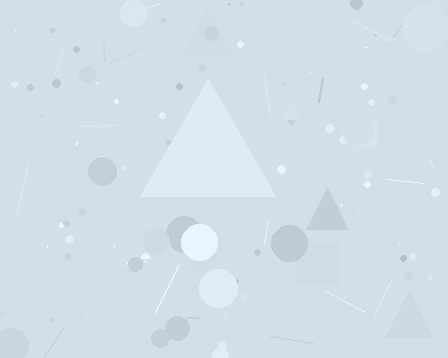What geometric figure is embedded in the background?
A triangle is embedded in the background.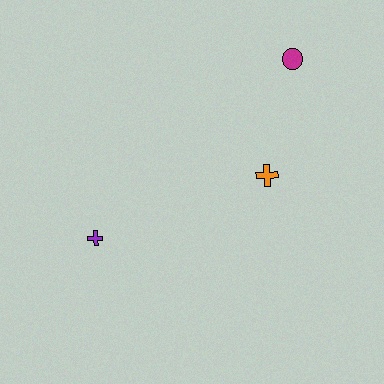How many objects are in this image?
There are 3 objects.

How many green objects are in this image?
There are no green objects.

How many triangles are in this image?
There are no triangles.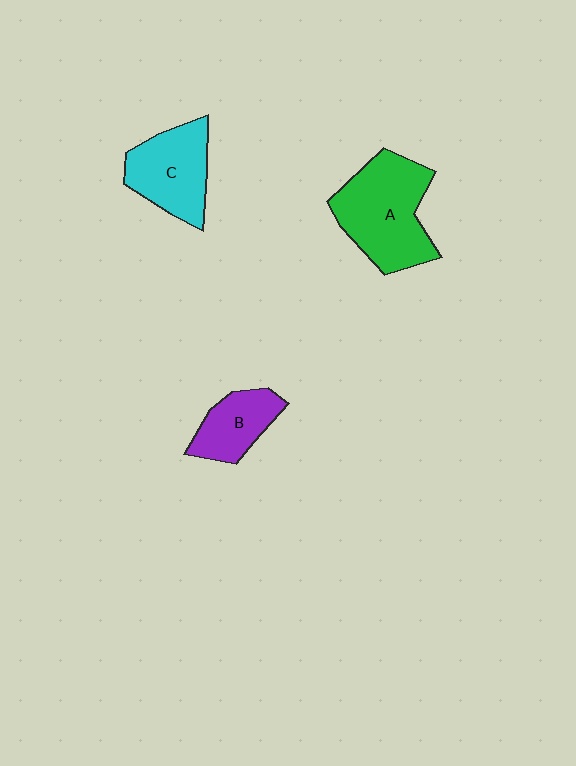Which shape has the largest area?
Shape A (green).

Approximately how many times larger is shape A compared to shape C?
Approximately 1.4 times.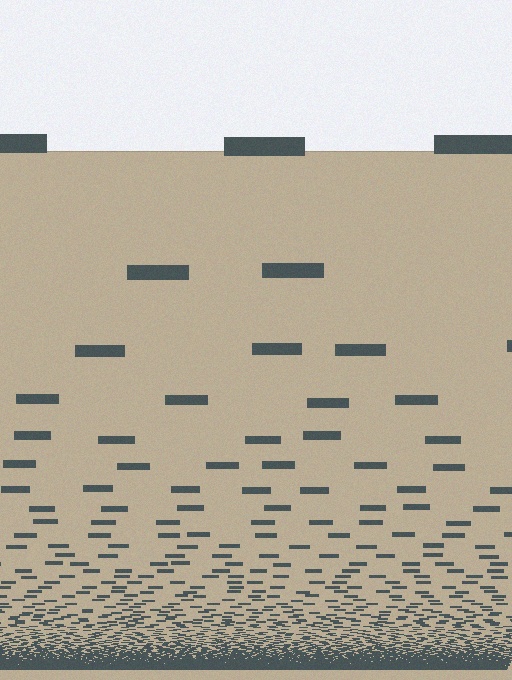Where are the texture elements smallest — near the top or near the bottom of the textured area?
Near the bottom.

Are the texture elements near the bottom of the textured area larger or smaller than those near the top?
Smaller. The gradient is inverted — elements near the bottom are smaller and denser.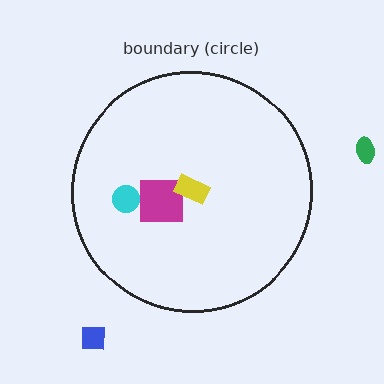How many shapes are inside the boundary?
3 inside, 2 outside.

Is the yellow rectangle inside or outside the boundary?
Inside.